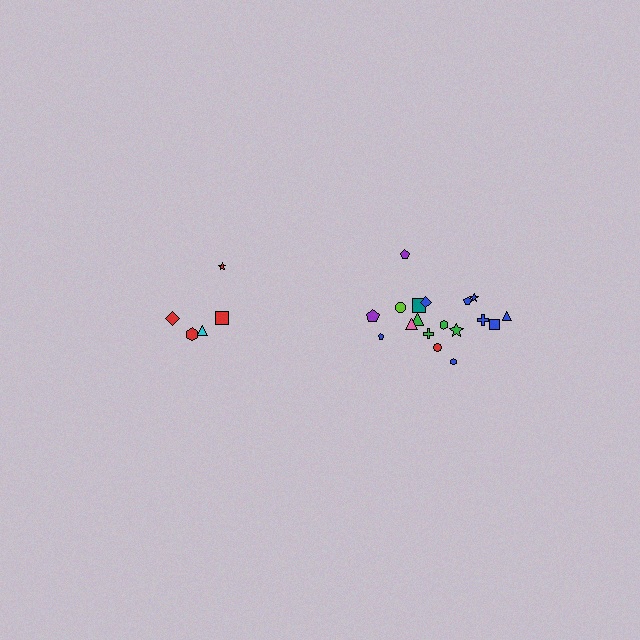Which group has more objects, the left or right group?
The right group.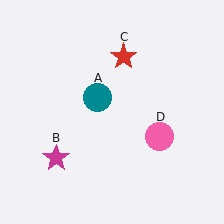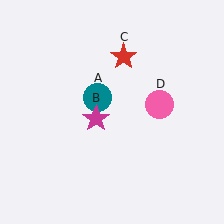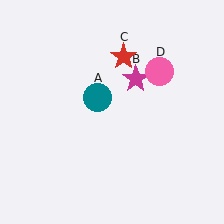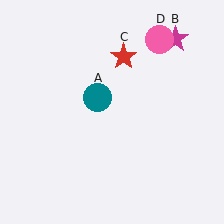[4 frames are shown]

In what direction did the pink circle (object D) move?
The pink circle (object D) moved up.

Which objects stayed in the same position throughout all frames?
Teal circle (object A) and red star (object C) remained stationary.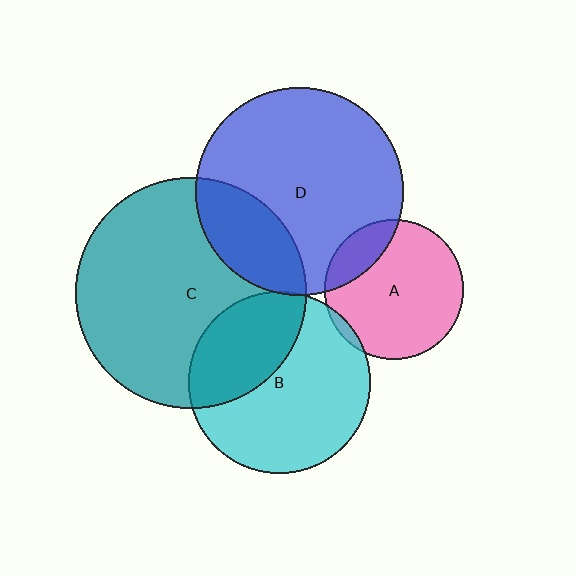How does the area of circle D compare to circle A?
Approximately 2.2 times.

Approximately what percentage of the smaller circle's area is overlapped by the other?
Approximately 35%.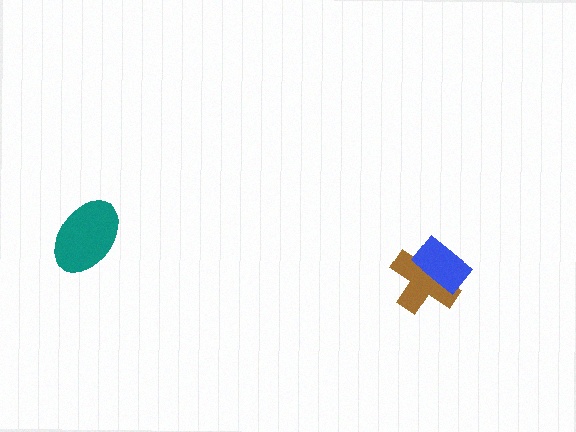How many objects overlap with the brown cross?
1 object overlaps with the brown cross.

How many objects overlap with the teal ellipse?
0 objects overlap with the teal ellipse.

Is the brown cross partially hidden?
Yes, it is partially covered by another shape.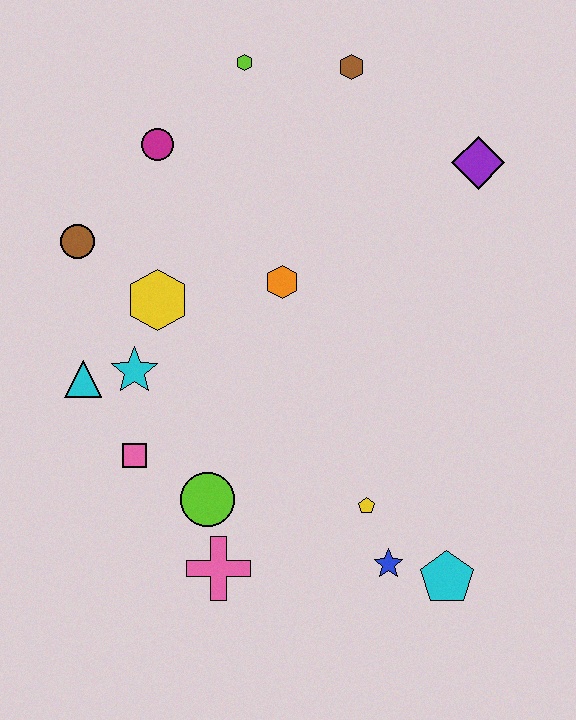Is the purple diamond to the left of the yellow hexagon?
No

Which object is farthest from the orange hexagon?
The cyan pentagon is farthest from the orange hexagon.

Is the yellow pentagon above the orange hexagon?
No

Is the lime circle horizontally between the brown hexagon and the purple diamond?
No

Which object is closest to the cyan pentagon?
The blue star is closest to the cyan pentagon.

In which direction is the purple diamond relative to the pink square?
The purple diamond is to the right of the pink square.